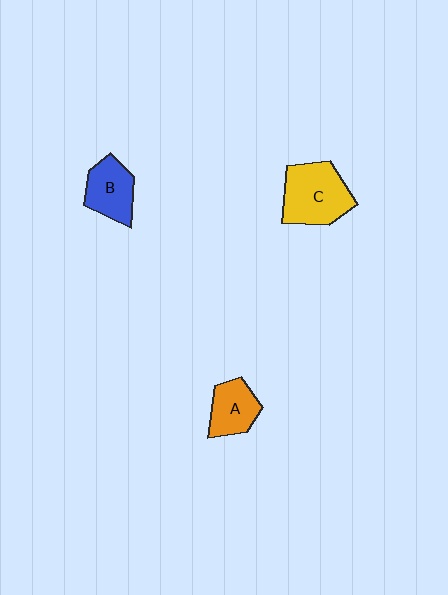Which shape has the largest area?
Shape C (yellow).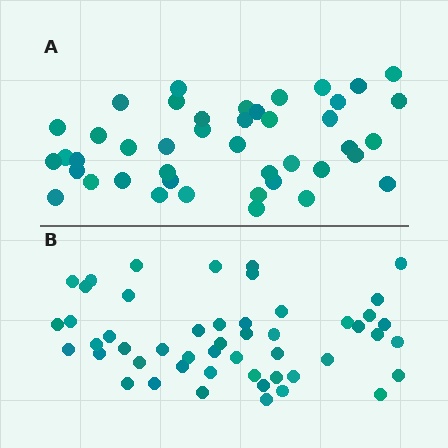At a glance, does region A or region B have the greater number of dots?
Region B (the bottom region) has more dots.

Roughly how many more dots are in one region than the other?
Region B has roughly 8 or so more dots than region A.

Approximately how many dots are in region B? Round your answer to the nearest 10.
About 50 dots.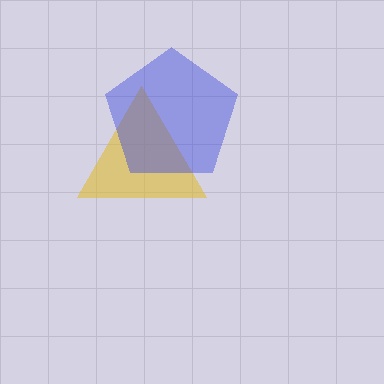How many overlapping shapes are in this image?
There are 2 overlapping shapes in the image.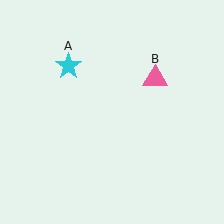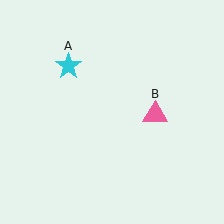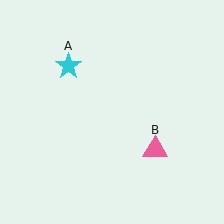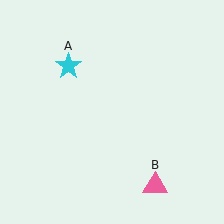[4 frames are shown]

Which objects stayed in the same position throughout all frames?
Cyan star (object A) remained stationary.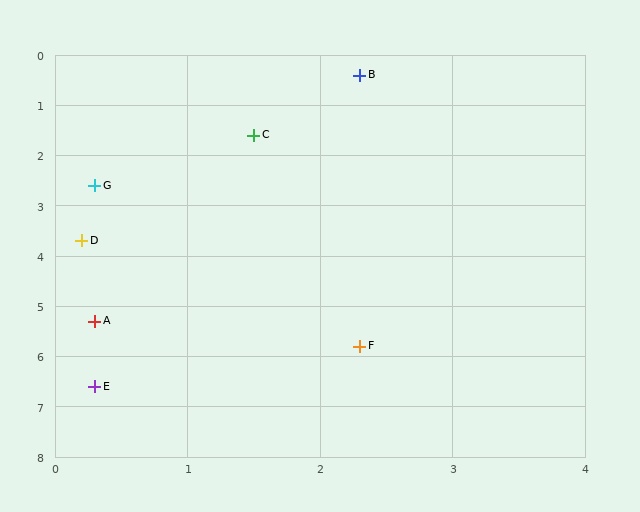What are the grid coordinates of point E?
Point E is at approximately (0.3, 6.6).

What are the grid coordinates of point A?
Point A is at approximately (0.3, 5.3).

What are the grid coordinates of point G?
Point G is at approximately (0.3, 2.6).